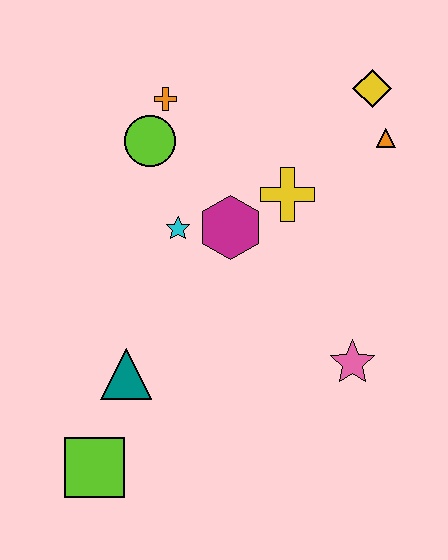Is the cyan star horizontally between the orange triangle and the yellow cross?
No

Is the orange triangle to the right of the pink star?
Yes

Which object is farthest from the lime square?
The yellow diamond is farthest from the lime square.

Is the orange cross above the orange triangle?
Yes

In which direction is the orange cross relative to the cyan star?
The orange cross is above the cyan star.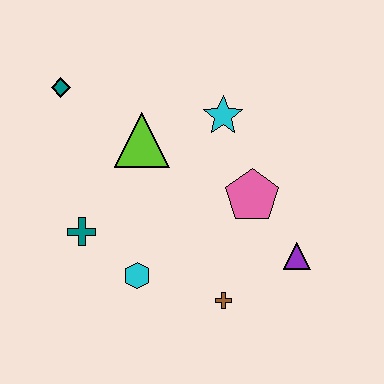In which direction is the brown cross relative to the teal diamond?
The brown cross is below the teal diamond.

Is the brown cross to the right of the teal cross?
Yes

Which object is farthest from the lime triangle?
The purple triangle is farthest from the lime triangle.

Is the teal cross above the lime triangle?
No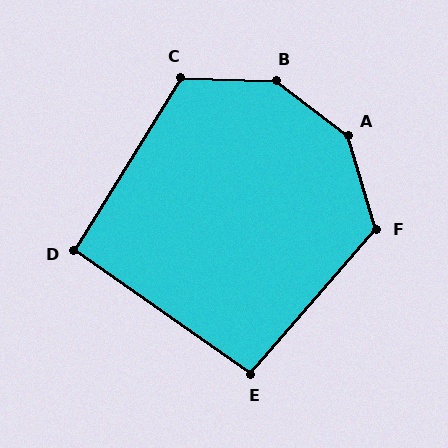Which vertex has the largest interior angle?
B, at approximately 144 degrees.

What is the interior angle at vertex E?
Approximately 96 degrees (obtuse).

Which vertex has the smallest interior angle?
D, at approximately 93 degrees.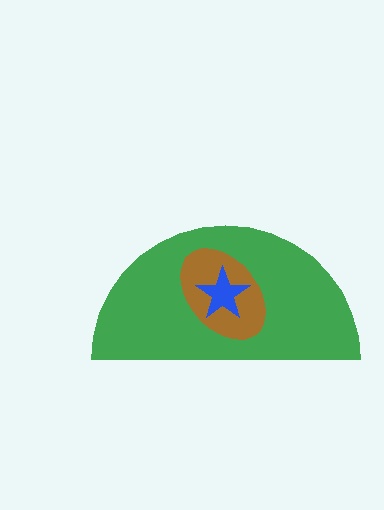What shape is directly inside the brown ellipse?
The blue star.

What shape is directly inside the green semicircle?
The brown ellipse.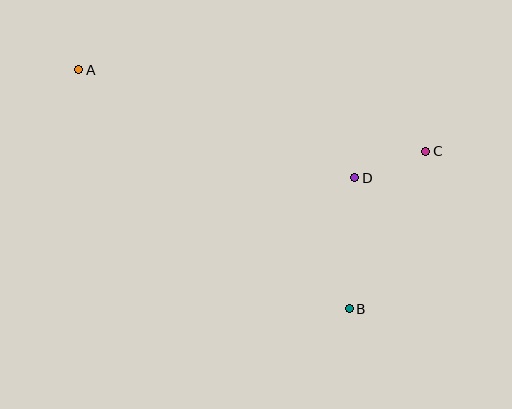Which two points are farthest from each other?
Points A and B are farthest from each other.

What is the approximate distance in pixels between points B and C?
The distance between B and C is approximately 175 pixels.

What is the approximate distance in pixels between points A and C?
The distance between A and C is approximately 356 pixels.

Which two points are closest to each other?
Points C and D are closest to each other.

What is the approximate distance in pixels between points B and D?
The distance between B and D is approximately 131 pixels.